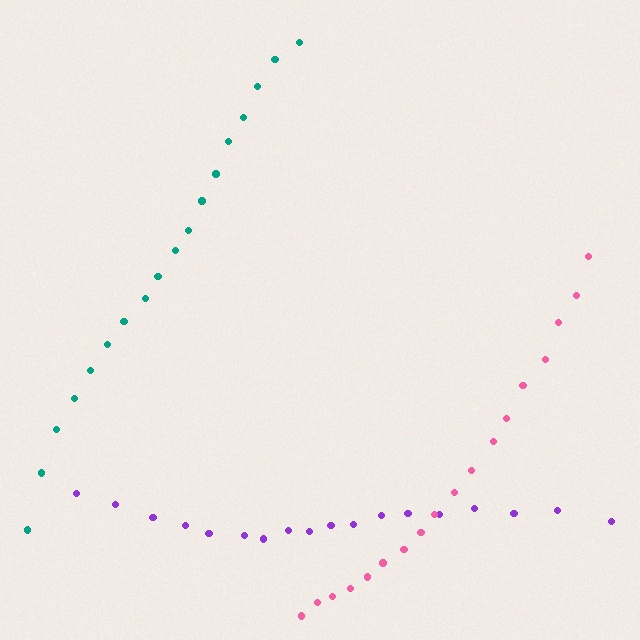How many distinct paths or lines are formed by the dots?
There are 3 distinct paths.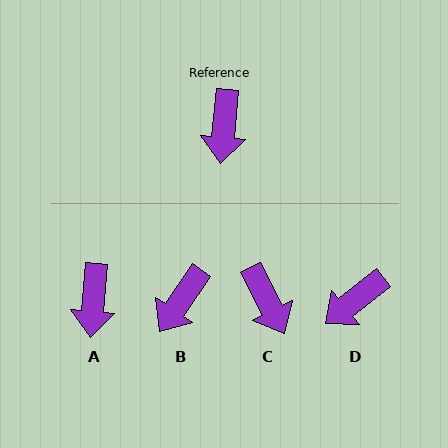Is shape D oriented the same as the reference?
No, it is off by about 46 degrees.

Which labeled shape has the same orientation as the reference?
A.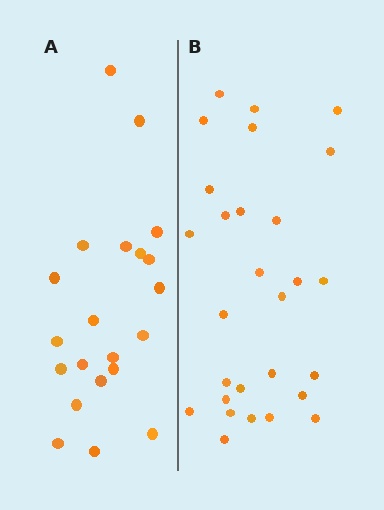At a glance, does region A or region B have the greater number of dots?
Region B (the right region) has more dots.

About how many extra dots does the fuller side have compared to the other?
Region B has roughly 8 or so more dots than region A.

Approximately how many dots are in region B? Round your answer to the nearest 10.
About 30 dots. (The exact count is 28, which rounds to 30.)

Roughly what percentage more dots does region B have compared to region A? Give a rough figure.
About 35% more.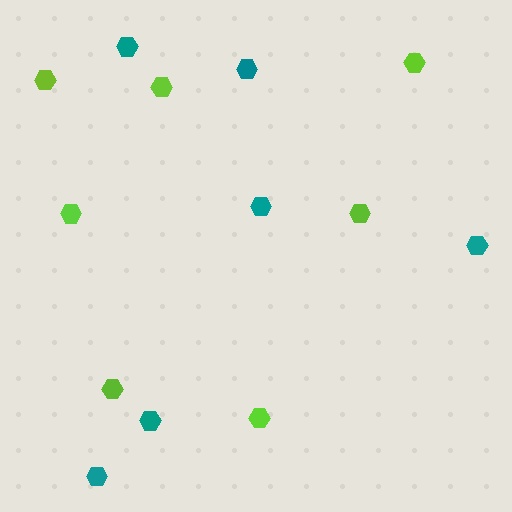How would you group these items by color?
There are 2 groups: one group of lime hexagons (7) and one group of teal hexagons (6).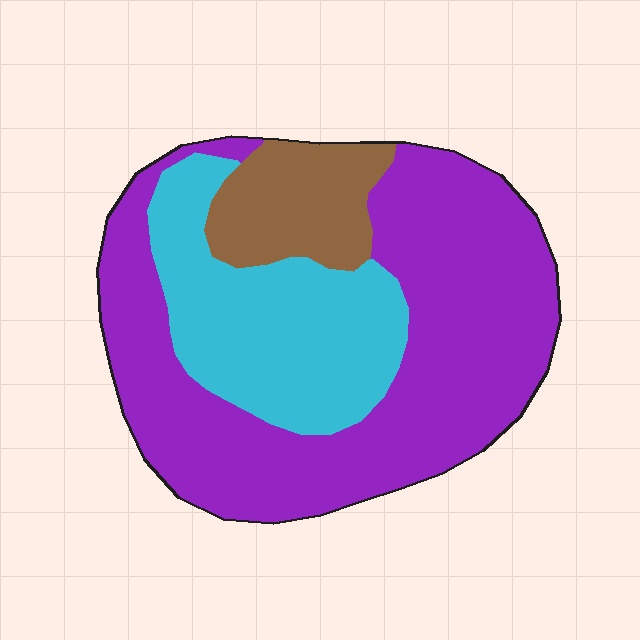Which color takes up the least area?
Brown, at roughly 15%.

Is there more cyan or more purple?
Purple.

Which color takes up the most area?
Purple, at roughly 60%.